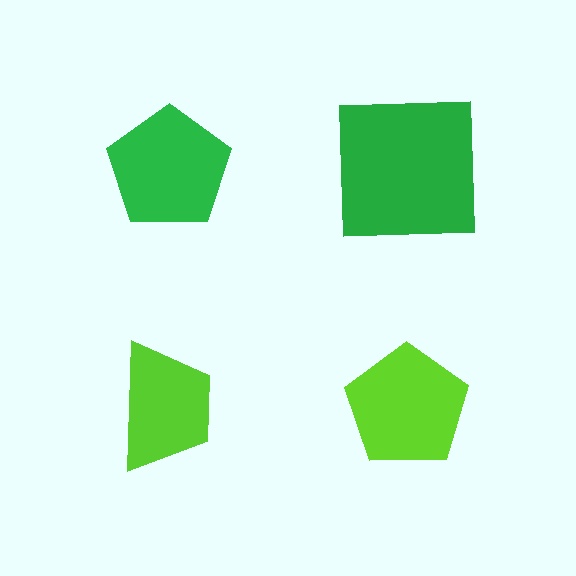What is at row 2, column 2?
A lime pentagon.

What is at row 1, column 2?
A green square.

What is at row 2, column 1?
A lime trapezoid.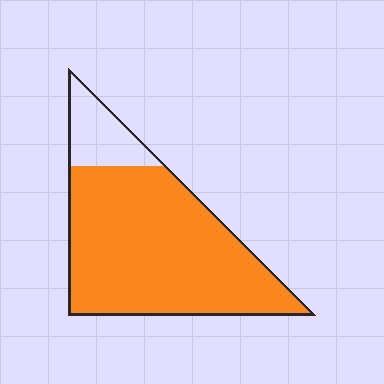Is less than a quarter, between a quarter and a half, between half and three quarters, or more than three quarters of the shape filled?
More than three quarters.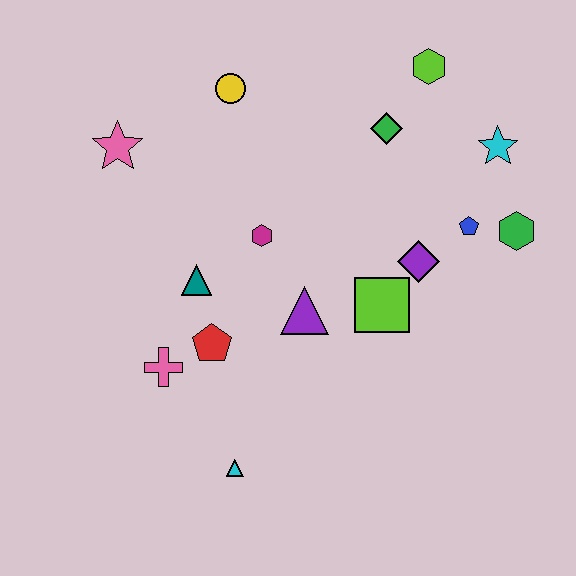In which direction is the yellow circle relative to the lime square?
The yellow circle is above the lime square.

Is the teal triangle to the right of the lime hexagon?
No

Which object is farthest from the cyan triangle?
The lime hexagon is farthest from the cyan triangle.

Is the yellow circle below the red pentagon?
No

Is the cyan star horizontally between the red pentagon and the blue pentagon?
No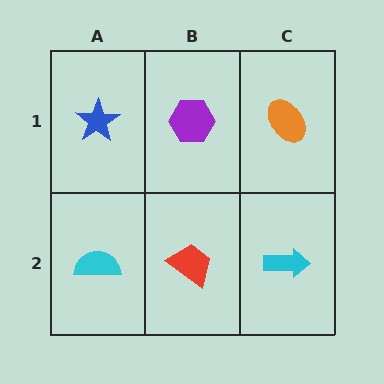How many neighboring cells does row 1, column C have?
2.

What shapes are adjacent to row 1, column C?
A cyan arrow (row 2, column C), a purple hexagon (row 1, column B).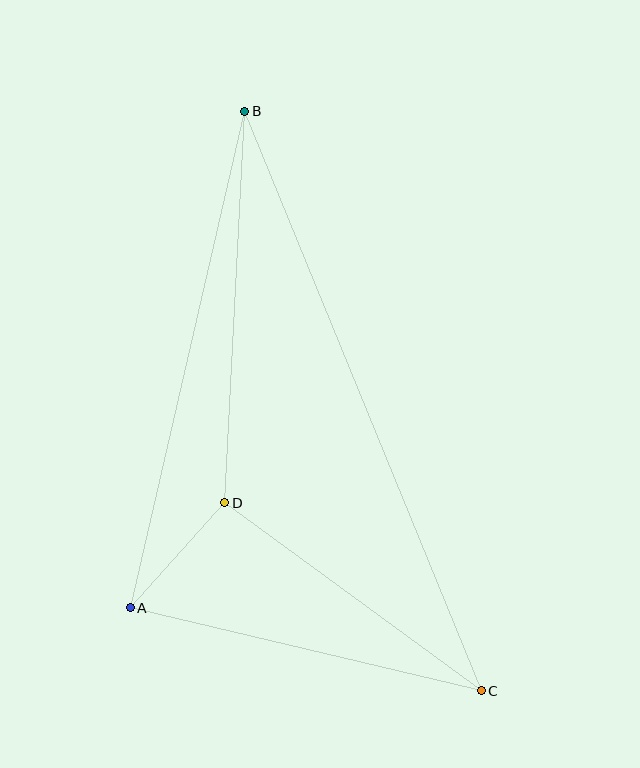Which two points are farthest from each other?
Points B and C are farthest from each other.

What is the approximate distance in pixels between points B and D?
The distance between B and D is approximately 392 pixels.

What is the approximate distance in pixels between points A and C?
The distance between A and C is approximately 361 pixels.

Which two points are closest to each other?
Points A and D are closest to each other.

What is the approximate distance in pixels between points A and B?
The distance between A and B is approximately 509 pixels.